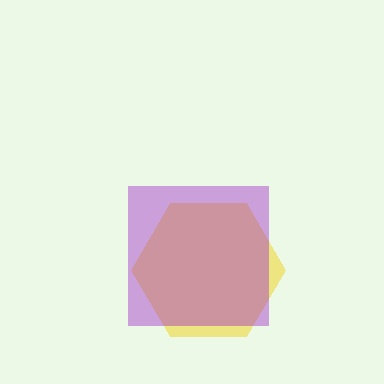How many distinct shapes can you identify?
There are 2 distinct shapes: a yellow hexagon, a purple square.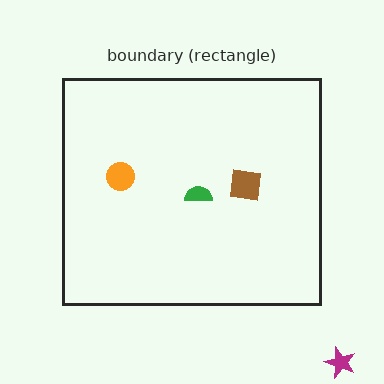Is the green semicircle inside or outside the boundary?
Inside.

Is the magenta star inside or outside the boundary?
Outside.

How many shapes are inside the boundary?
3 inside, 1 outside.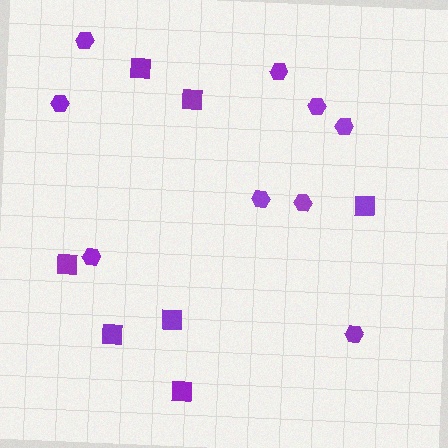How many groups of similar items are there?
There are 2 groups: one group of hexagons (9) and one group of squares (7).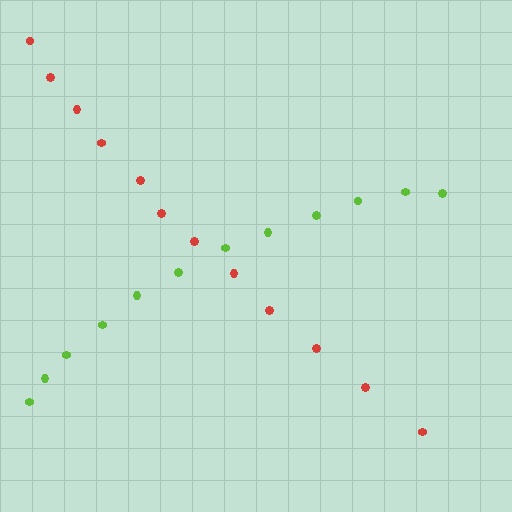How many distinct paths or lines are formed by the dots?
There are 2 distinct paths.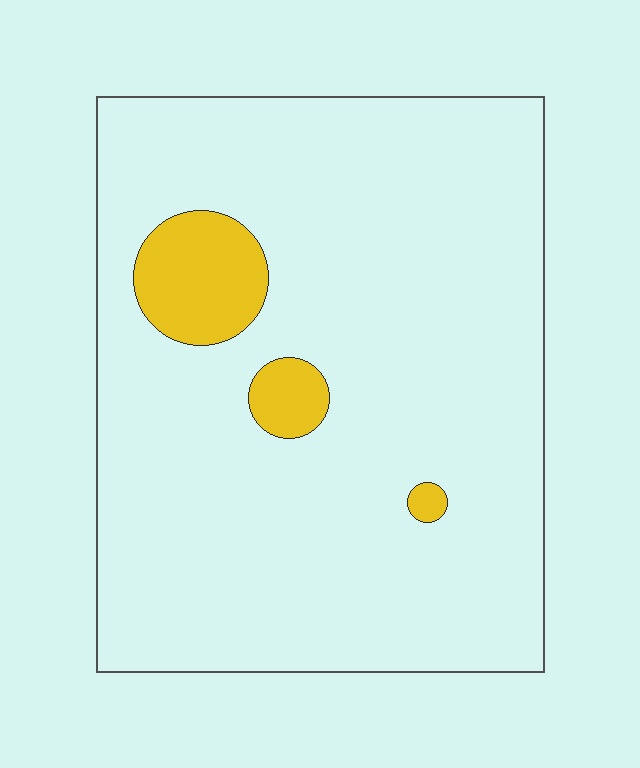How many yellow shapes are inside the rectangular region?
3.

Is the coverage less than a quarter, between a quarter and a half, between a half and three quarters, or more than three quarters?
Less than a quarter.